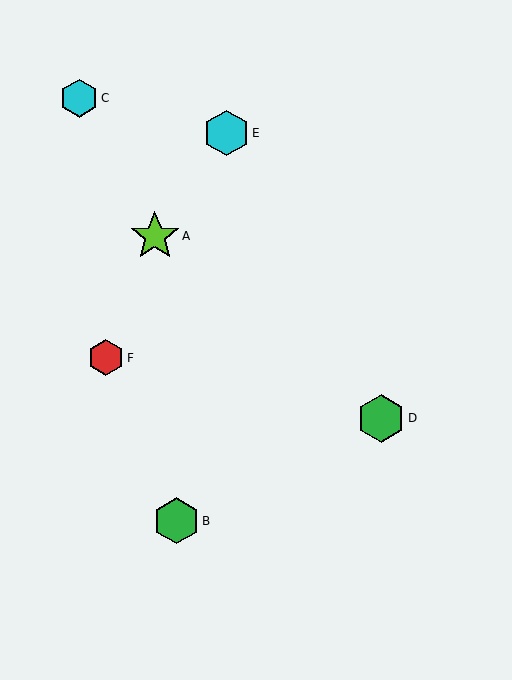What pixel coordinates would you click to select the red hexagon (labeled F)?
Click at (106, 358) to select the red hexagon F.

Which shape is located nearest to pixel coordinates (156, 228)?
The lime star (labeled A) at (155, 236) is nearest to that location.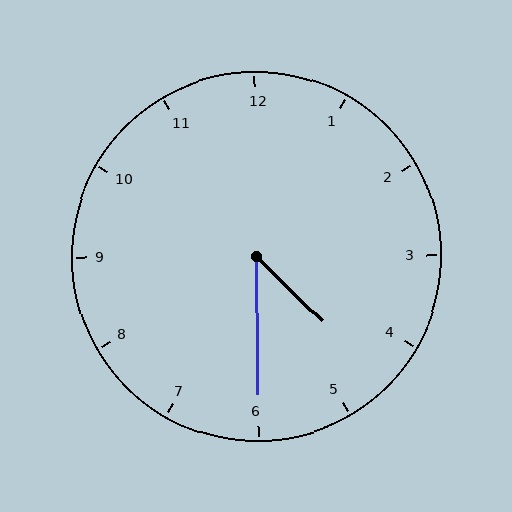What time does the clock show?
4:30.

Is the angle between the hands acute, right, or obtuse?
It is acute.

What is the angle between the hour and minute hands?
Approximately 45 degrees.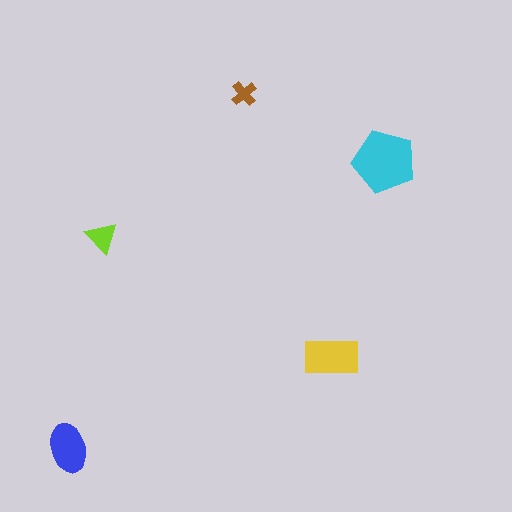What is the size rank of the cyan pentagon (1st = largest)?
1st.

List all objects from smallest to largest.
The brown cross, the lime triangle, the blue ellipse, the yellow rectangle, the cyan pentagon.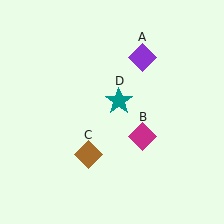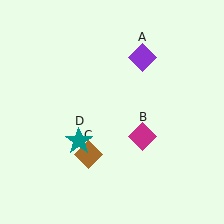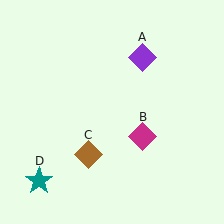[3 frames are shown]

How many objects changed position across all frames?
1 object changed position: teal star (object D).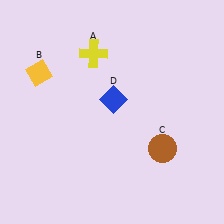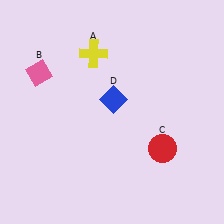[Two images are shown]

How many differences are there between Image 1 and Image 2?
There are 2 differences between the two images.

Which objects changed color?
B changed from yellow to pink. C changed from brown to red.